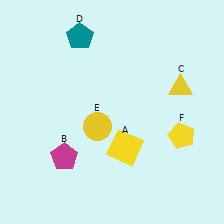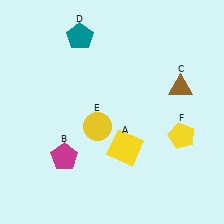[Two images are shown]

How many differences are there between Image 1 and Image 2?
There is 1 difference between the two images.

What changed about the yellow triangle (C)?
In Image 1, C is yellow. In Image 2, it changed to brown.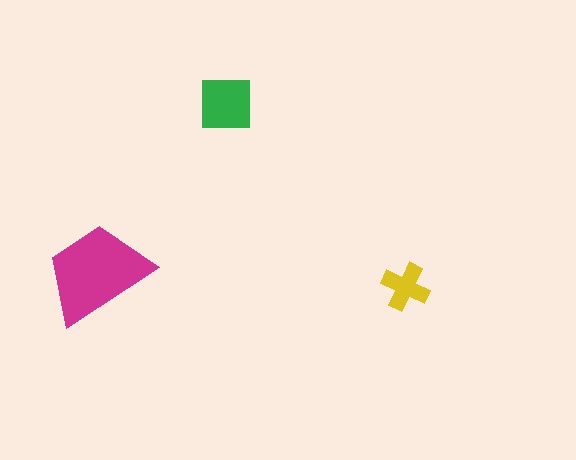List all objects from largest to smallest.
The magenta trapezoid, the green square, the yellow cross.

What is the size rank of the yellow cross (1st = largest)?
3rd.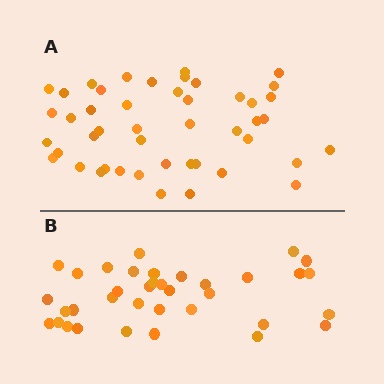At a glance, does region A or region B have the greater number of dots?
Region A (the top region) has more dots.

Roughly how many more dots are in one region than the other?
Region A has roughly 10 or so more dots than region B.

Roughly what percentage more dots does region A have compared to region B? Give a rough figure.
About 30% more.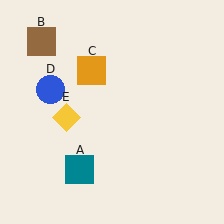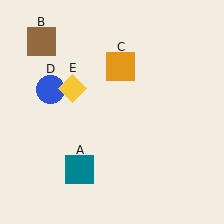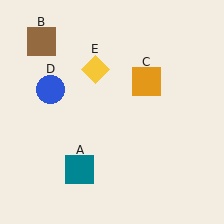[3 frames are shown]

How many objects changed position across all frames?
2 objects changed position: orange square (object C), yellow diamond (object E).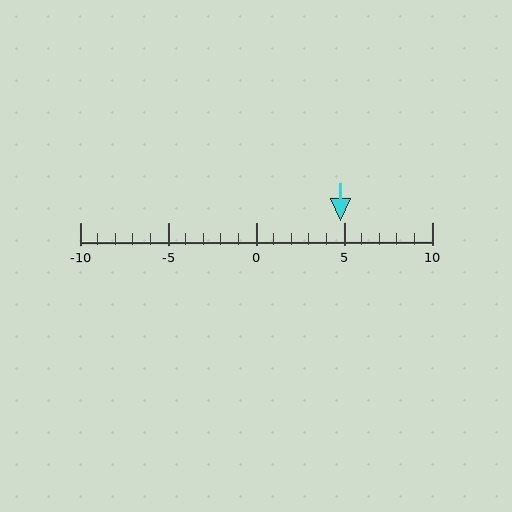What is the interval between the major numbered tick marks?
The major tick marks are spaced 5 units apart.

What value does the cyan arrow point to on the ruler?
The cyan arrow points to approximately 5.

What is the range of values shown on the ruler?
The ruler shows values from -10 to 10.